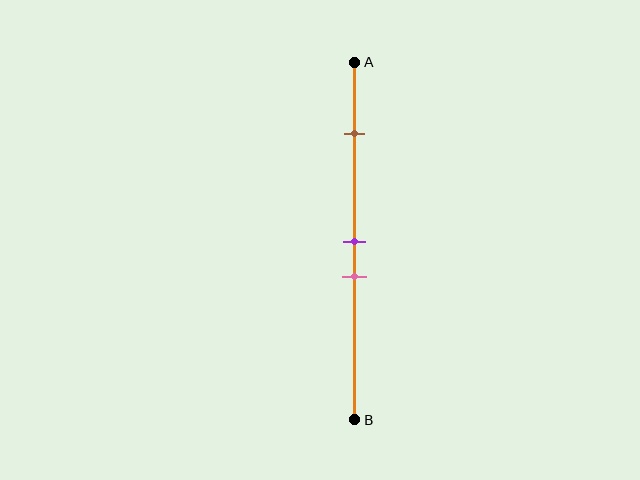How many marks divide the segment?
There are 3 marks dividing the segment.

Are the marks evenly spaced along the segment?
No, the marks are not evenly spaced.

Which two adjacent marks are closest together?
The purple and pink marks are the closest adjacent pair.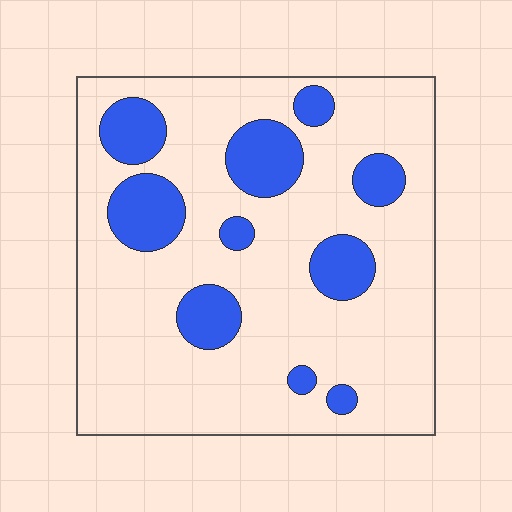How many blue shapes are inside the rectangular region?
10.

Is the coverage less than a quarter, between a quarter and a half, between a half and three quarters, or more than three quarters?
Less than a quarter.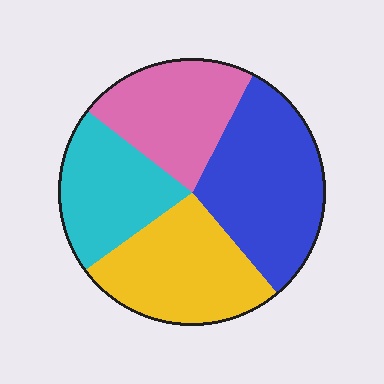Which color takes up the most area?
Blue, at roughly 30%.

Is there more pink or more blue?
Blue.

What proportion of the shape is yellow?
Yellow takes up about one quarter (1/4) of the shape.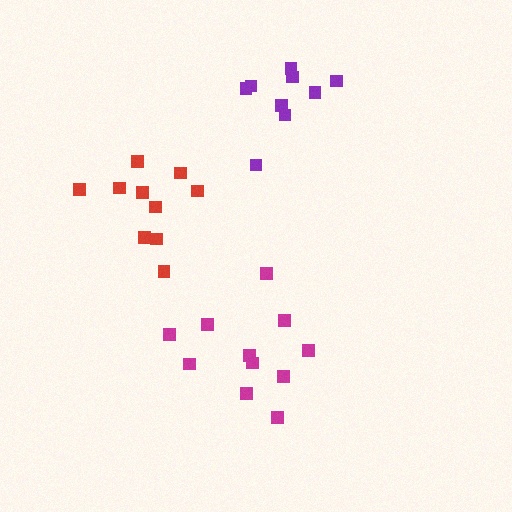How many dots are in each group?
Group 1: 10 dots, Group 2: 11 dots, Group 3: 9 dots (30 total).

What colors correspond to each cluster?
The clusters are colored: red, magenta, purple.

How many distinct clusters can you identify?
There are 3 distinct clusters.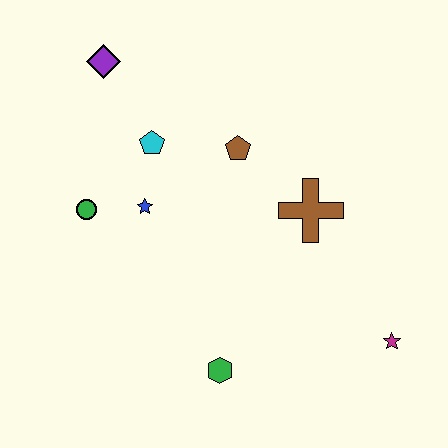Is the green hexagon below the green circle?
Yes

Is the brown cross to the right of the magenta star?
No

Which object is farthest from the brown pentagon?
The magenta star is farthest from the brown pentagon.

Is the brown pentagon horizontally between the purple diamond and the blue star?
No